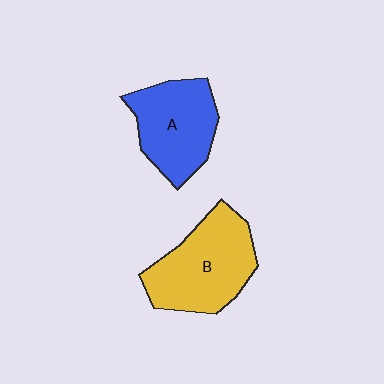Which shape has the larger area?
Shape B (yellow).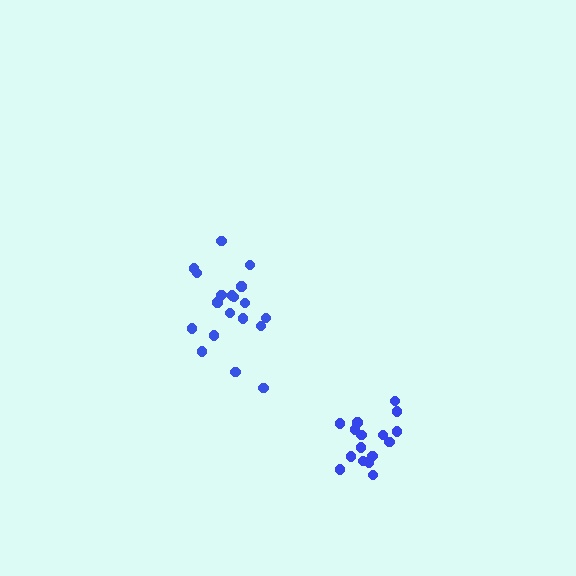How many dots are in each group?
Group 1: 17 dots, Group 2: 19 dots (36 total).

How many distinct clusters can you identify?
There are 2 distinct clusters.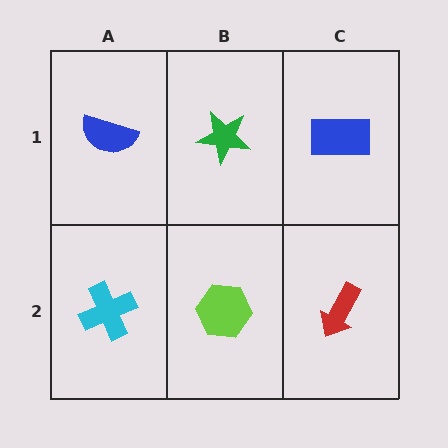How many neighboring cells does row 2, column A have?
2.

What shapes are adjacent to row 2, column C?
A blue rectangle (row 1, column C), a lime hexagon (row 2, column B).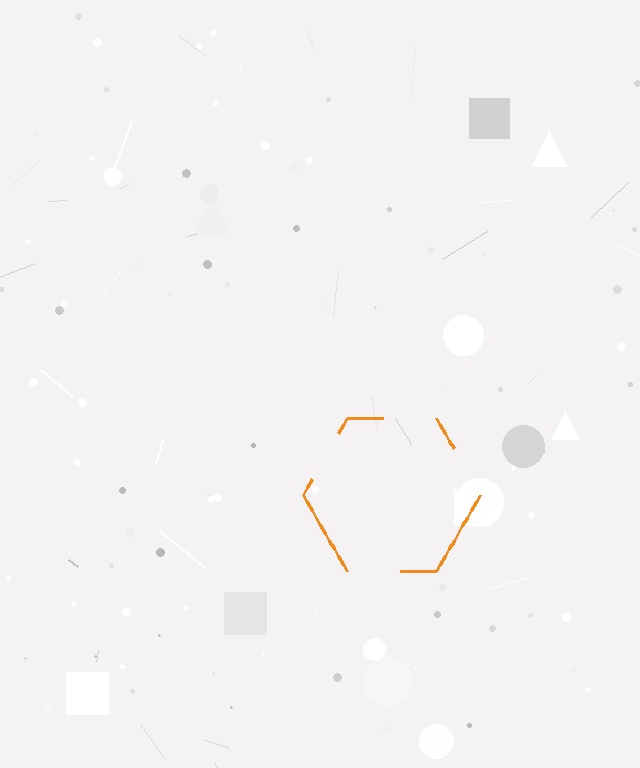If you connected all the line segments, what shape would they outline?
They would outline a hexagon.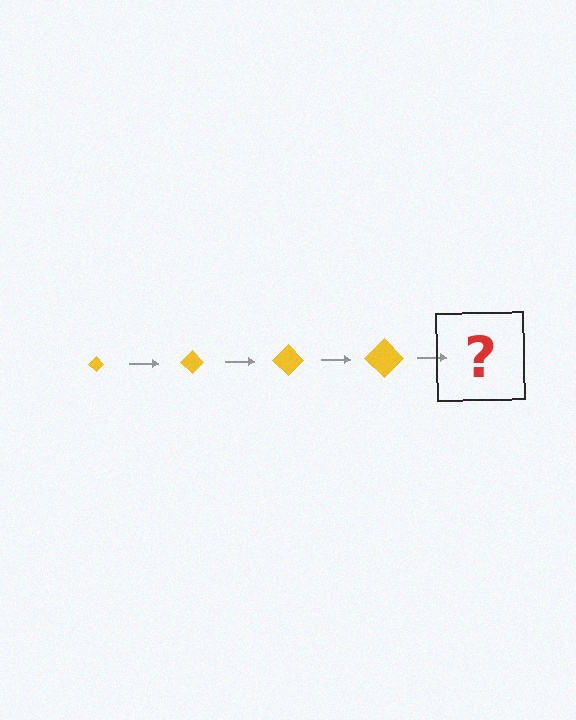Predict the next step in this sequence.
The next step is a yellow diamond, larger than the previous one.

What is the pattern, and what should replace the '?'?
The pattern is that the diamond gets progressively larger each step. The '?' should be a yellow diamond, larger than the previous one.